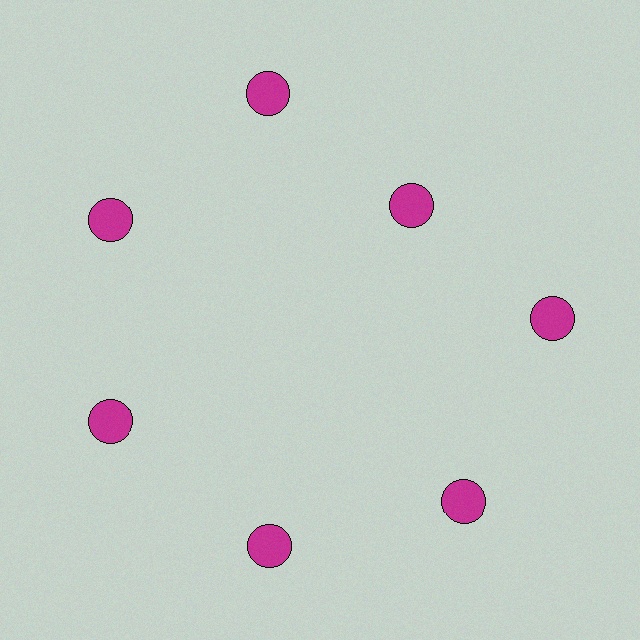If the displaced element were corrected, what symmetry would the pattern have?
It would have 7-fold rotational symmetry — the pattern would map onto itself every 51 degrees.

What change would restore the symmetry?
The symmetry would be restored by moving it outward, back onto the ring so that all 7 circles sit at equal angles and equal distance from the center.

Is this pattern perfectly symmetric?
No. The 7 magenta circles are arranged in a ring, but one element near the 1 o'clock position is pulled inward toward the center, breaking the 7-fold rotational symmetry.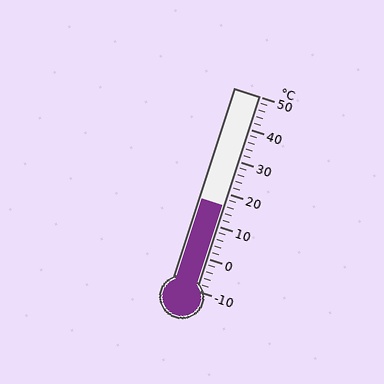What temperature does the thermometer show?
The thermometer shows approximately 16°C.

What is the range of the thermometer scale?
The thermometer scale ranges from -10°C to 50°C.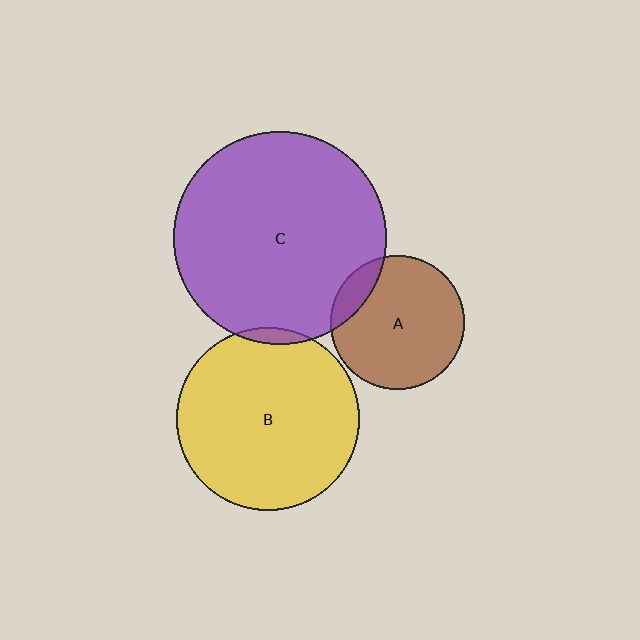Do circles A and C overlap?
Yes.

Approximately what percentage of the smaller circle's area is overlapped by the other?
Approximately 10%.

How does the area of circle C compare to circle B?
Approximately 1.4 times.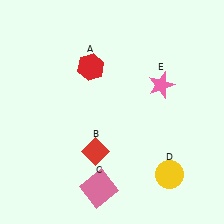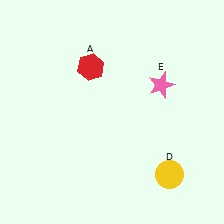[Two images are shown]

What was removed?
The pink square (C), the red diamond (B) were removed in Image 2.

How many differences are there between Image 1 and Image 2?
There are 2 differences between the two images.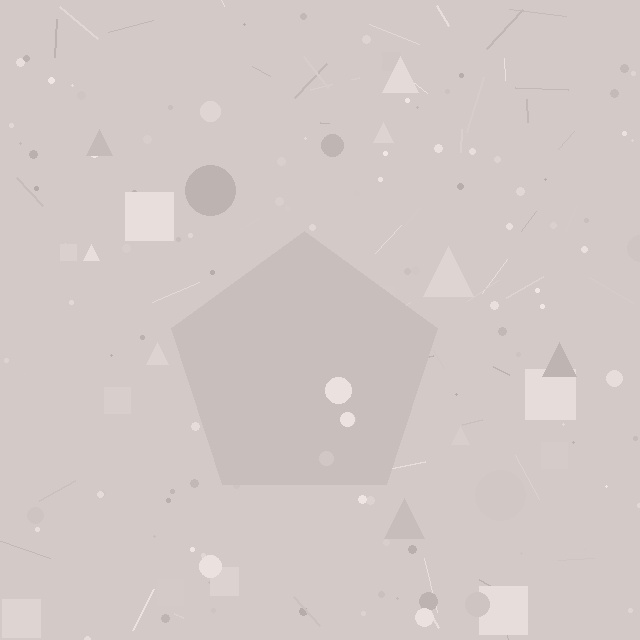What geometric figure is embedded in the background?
A pentagon is embedded in the background.